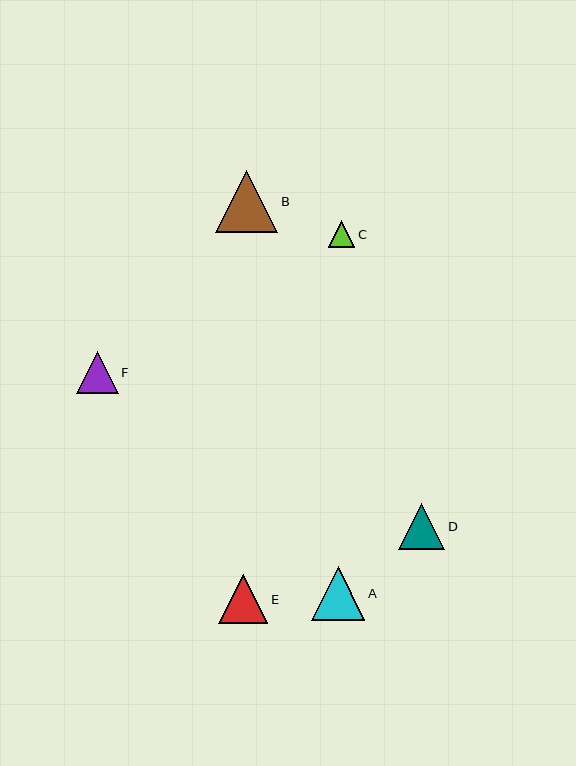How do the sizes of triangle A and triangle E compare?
Triangle A and triangle E are approximately the same size.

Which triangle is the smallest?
Triangle C is the smallest with a size of approximately 26 pixels.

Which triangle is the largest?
Triangle B is the largest with a size of approximately 62 pixels.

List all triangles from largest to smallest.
From largest to smallest: B, A, E, D, F, C.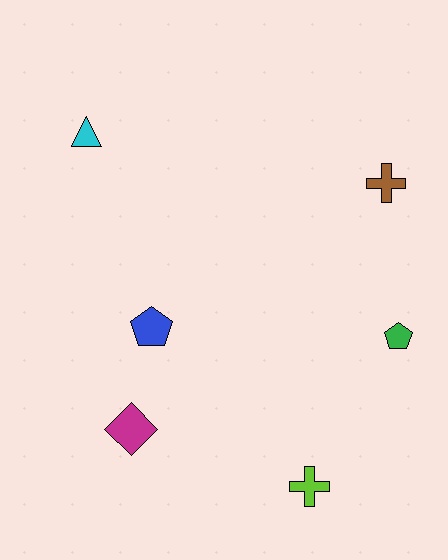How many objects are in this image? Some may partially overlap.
There are 6 objects.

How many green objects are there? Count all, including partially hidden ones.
There is 1 green object.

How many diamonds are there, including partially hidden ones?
There is 1 diamond.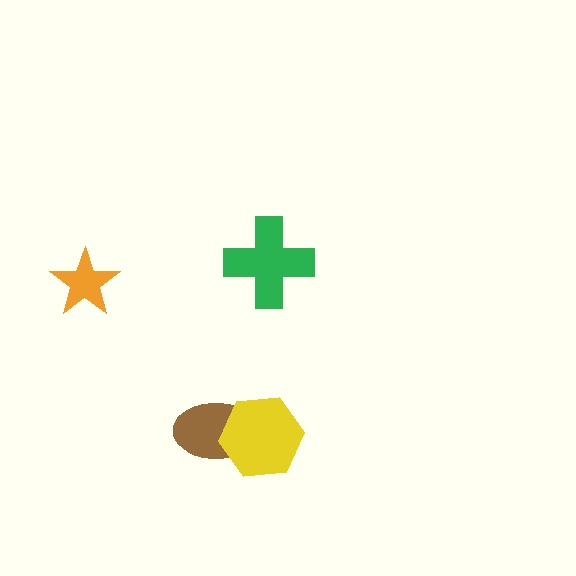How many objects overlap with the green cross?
0 objects overlap with the green cross.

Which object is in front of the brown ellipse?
The yellow hexagon is in front of the brown ellipse.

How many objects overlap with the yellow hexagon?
1 object overlaps with the yellow hexagon.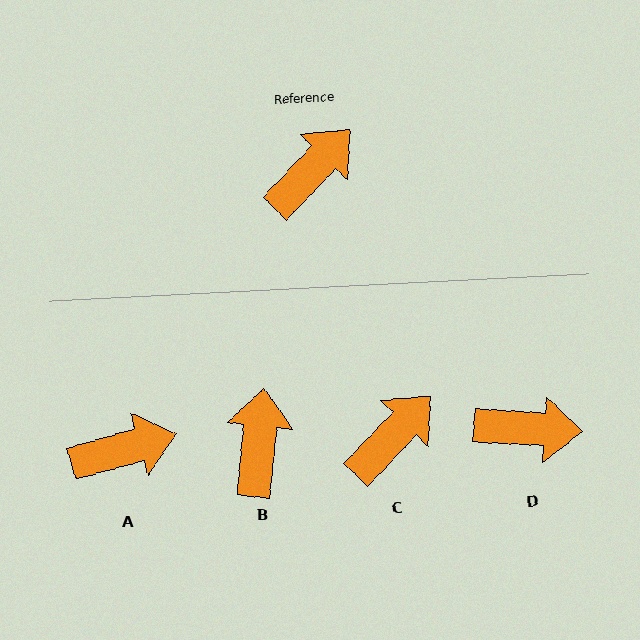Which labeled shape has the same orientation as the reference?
C.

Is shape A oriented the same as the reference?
No, it is off by about 31 degrees.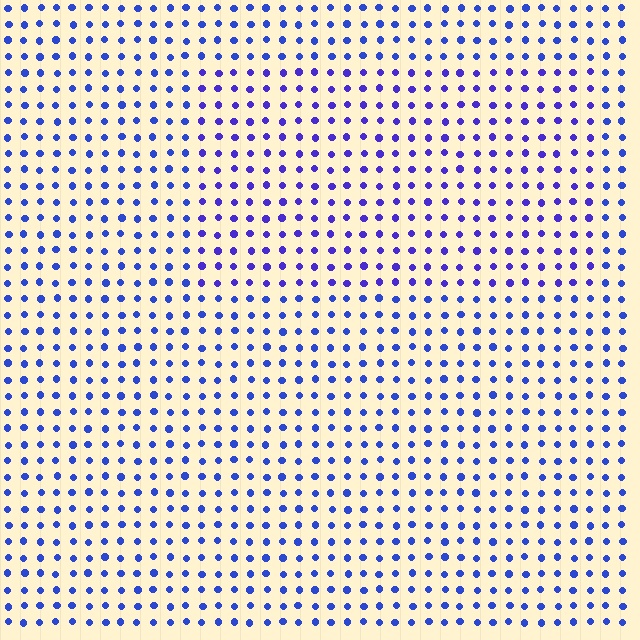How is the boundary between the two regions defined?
The boundary is defined purely by a slight shift in hue (about 21 degrees). Spacing, size, and orientation are identical on both sides.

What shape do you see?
I see a rectangle.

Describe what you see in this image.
The image is filled with small blue elements in a uniform arrangement. A rectangle-shaped region is visible where the elements are tinted to a slightly different hue, forming a subtle color boundary.